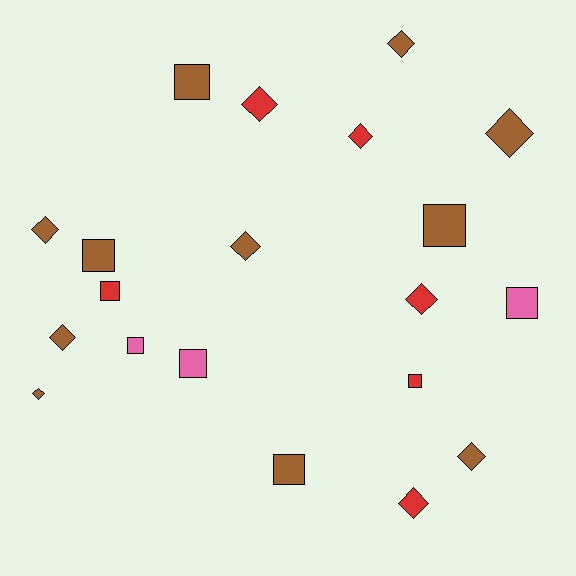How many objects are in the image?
There are 20 objects.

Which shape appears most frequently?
Diamond, with 11 objects.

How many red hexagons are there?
There are no red hexagons.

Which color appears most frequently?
Brown, with 11 objects.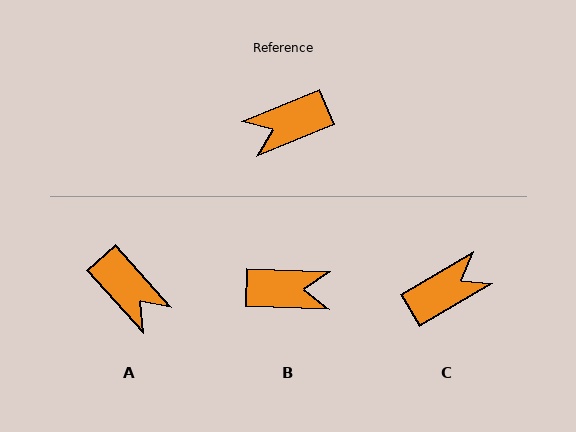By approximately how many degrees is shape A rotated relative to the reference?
Approximately 110 degrees counter-clockwise.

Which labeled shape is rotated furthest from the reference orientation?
C, about 172 degrees away.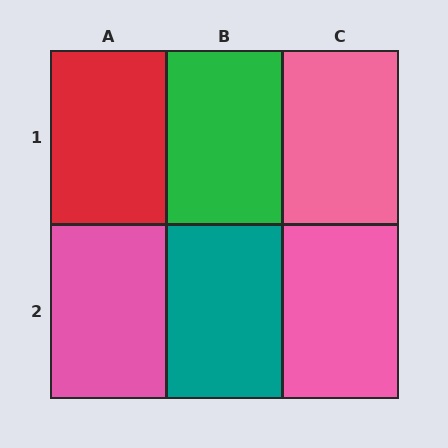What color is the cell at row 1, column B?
Green.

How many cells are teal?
1 cell is teal.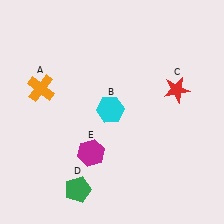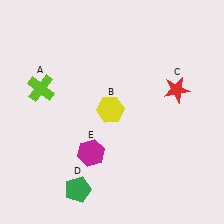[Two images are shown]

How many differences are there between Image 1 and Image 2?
There are 2 differences between the two images.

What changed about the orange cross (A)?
In Image 1, A is orange. In Image 2, it changed to lime.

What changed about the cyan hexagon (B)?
In Image 1, B is cyan. In Image 2, it changed to yellow.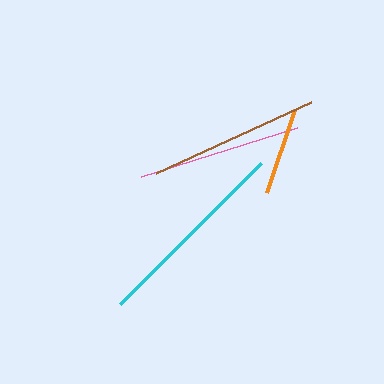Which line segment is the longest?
The cyan line is the longest at approximately 199 pixels.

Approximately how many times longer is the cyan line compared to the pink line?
The cyan line is approximately 1.2 times the length of the pink line.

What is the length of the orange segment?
The orange segment is approximately 88 pixels long.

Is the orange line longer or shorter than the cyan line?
The cyan line is longer than the orange line.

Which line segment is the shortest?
The orange line is the shortest at approximately 88 pixels.